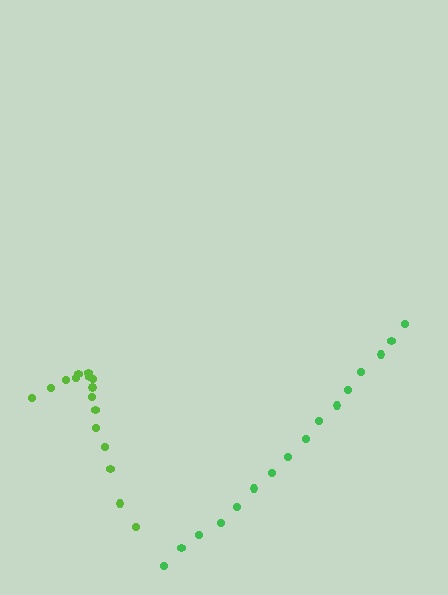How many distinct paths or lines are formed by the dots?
There are 2 distinct paths.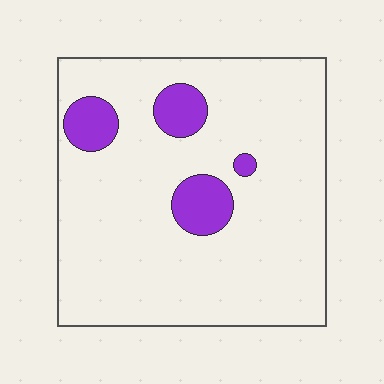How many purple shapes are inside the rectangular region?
4.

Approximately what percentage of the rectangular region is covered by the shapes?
Approximately 10%.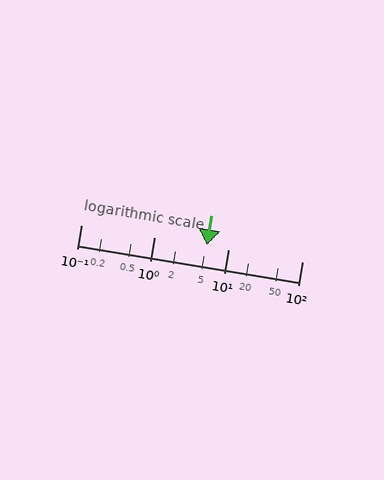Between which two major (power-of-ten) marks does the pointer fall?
The pointer is between 1 and 10.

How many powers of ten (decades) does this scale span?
The scale spans 3 decades, from 0.1 to 100.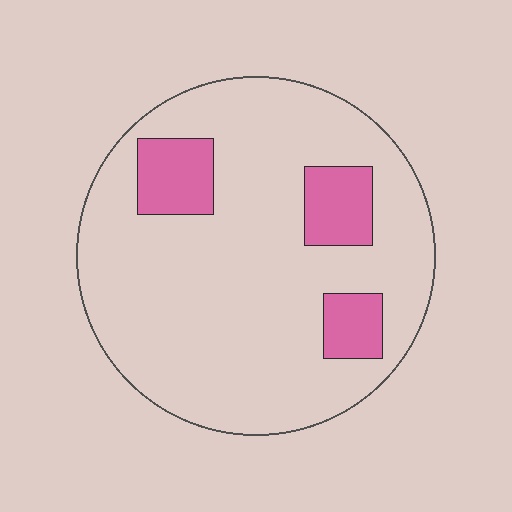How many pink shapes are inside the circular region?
3.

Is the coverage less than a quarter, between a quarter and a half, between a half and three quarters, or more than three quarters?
Less than a quarter.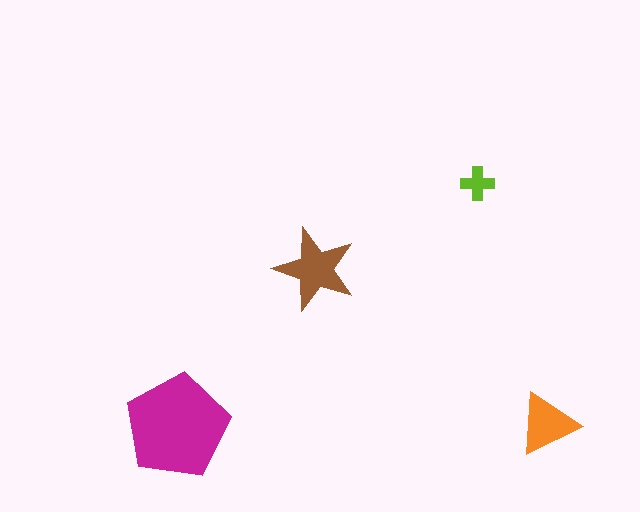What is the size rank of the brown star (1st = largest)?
2nd.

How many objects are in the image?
There are 4 objects in the image.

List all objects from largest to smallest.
The magenta pentagon, the brown star, the orange triangle, the lime cross.